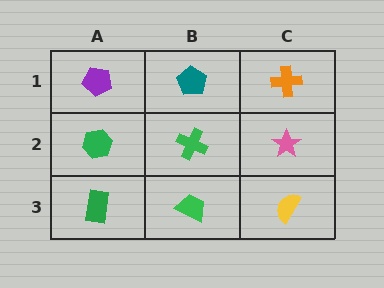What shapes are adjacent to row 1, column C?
A pink star (row 2, column C), a teal pentagon (row 1, column B).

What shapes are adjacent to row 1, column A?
A green hexagon (row 2, column A), a teal pentagon (row 1, column B).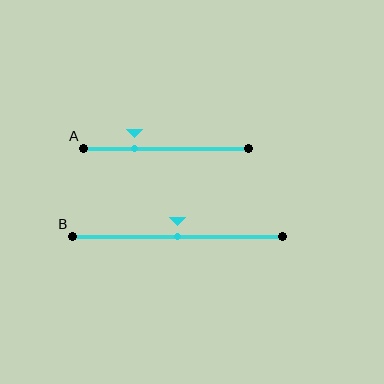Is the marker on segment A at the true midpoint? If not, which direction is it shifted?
No, the marker on segment A is shifted to the left by about 19% of the segment length.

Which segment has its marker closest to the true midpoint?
Segment B has its marker closest to the true midpoint.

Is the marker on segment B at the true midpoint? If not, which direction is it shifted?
Yes, the marker on segment B is at the true midpoint.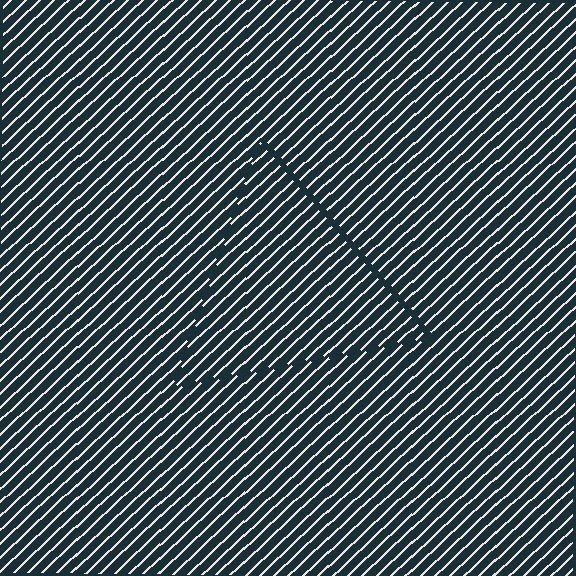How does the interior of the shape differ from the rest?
The interior of the shape contains the same grating, shifted by half a period — the contour is defined by the phase discontinuity where line-ends from the inner and outer gratings abut.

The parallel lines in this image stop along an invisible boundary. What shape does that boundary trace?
An illusory triangle. The interior of the shape contains the same grating, shifted by half a period — the contour is defined by the phase discontinuity where line-ends from the inner and outer gratings abut.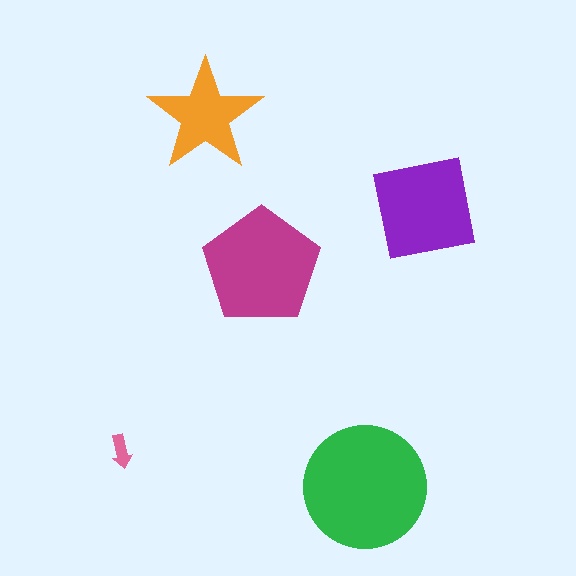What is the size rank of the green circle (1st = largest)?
1st.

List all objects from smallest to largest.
The pink arrow, the orange star, the purple square, the magenta pentagon, the green circle.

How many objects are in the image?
There are 5 objects in the image.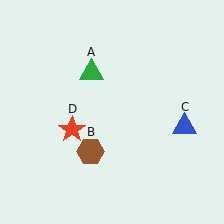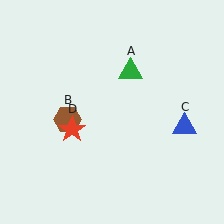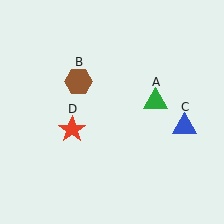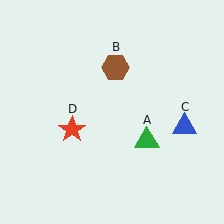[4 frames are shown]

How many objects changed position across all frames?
2 objects changed position: green triangle (object A), brown hexagon (object B).